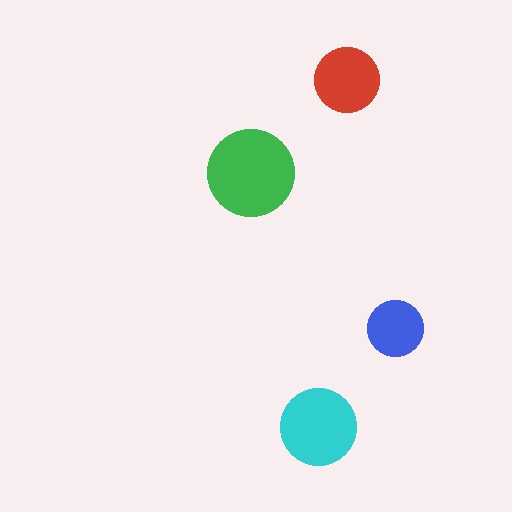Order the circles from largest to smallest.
the green one, the cyan one, the red one, the blue one.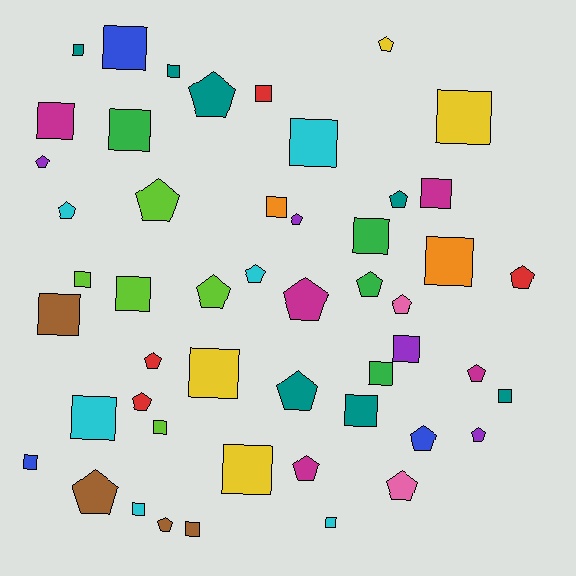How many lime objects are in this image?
There are 5 lime objects.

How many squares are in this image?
There are 27 squares.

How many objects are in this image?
There are 50 objects.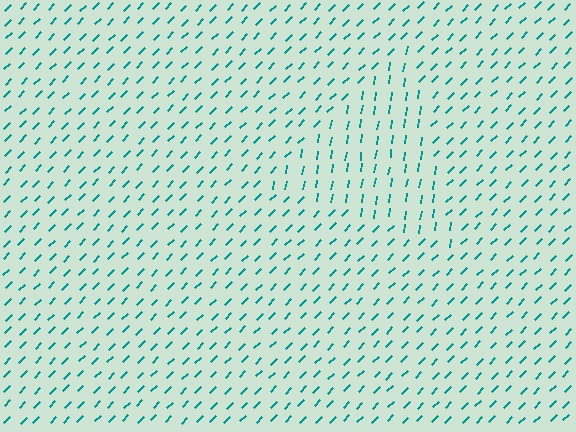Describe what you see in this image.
The image is filled with small teal line segments. A triangle region in the image has lines oriented differently from the surrounding lines, creating a visible texture boundary.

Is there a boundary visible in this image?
Yes, there is a texture boundary formed by a change in line orientation.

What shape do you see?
I see a triangle.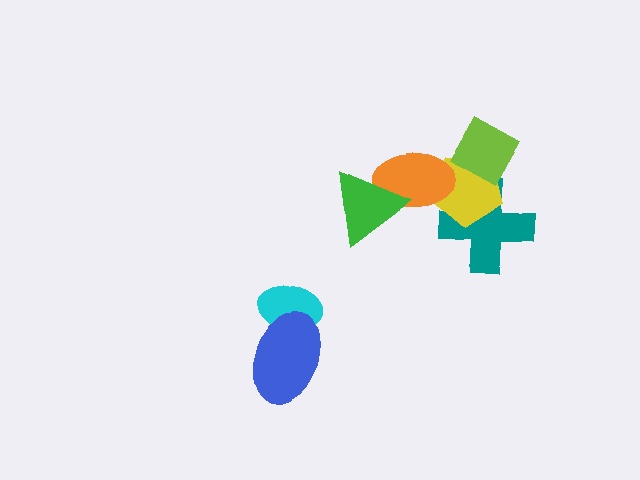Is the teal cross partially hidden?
Yes, it is partially covered by another shape.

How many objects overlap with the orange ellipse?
2 objects overlap with the orange ellipse.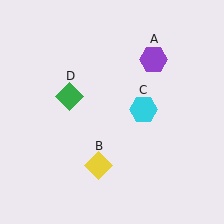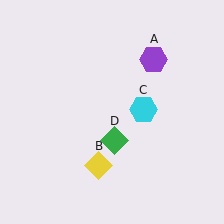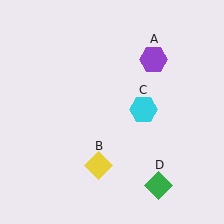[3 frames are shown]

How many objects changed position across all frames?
1 object changed position: green diamond (object D).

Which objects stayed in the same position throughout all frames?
Purple hexagon (object A) and yellow diamond (object B) and cyan hexagon (object C) remained stationary.